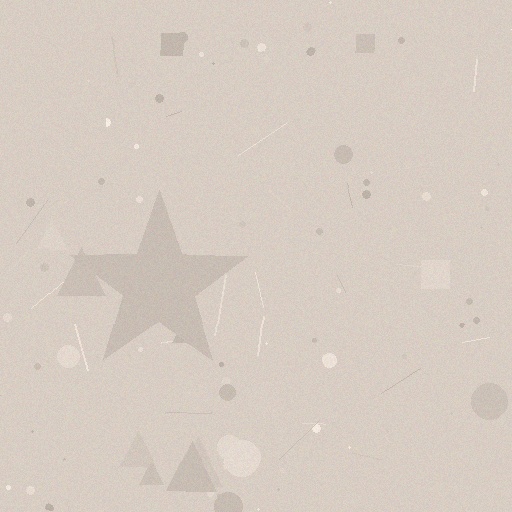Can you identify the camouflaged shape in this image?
The camouflaged shape is a star.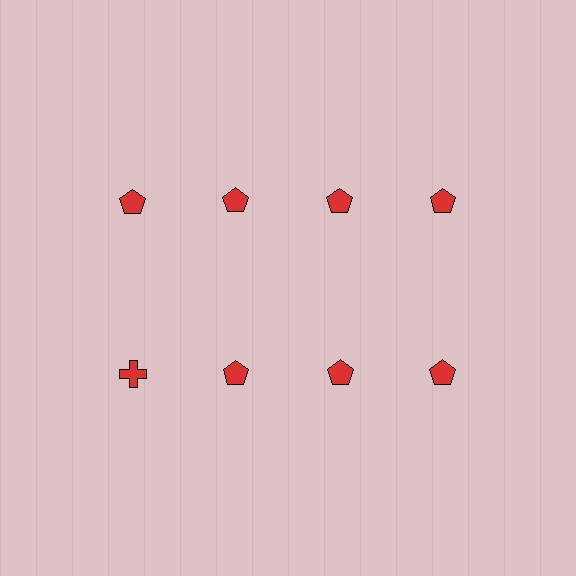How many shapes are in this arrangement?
There are 8 shapes arranged in a grid pattern.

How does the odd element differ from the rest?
It has a different shape: cross instead of pentagon.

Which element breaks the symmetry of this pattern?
The red cross in the second row, leftmost column breaks the symmetry. All other shapes are red pentagons.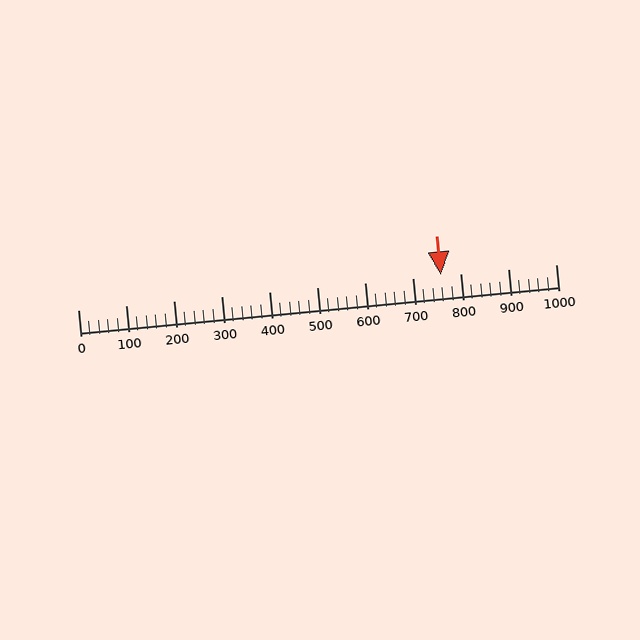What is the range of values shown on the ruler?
The ruler shows values from 0 to 1000.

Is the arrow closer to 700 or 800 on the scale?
The arrow is closer to 800.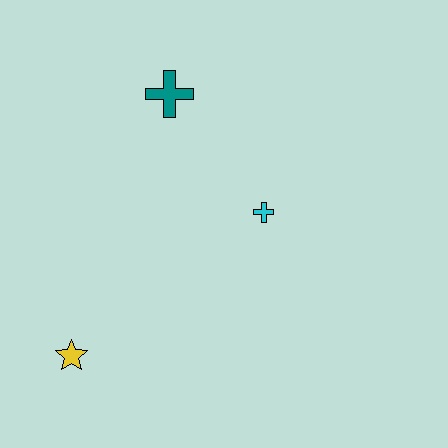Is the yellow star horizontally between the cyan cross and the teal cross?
No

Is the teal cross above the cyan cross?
Yes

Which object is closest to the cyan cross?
The teal cross is closest to the cyan cross.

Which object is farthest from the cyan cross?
The yellow star is farthest from the cyan cross.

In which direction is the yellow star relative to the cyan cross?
The yellow star is to the left of the cyan cross.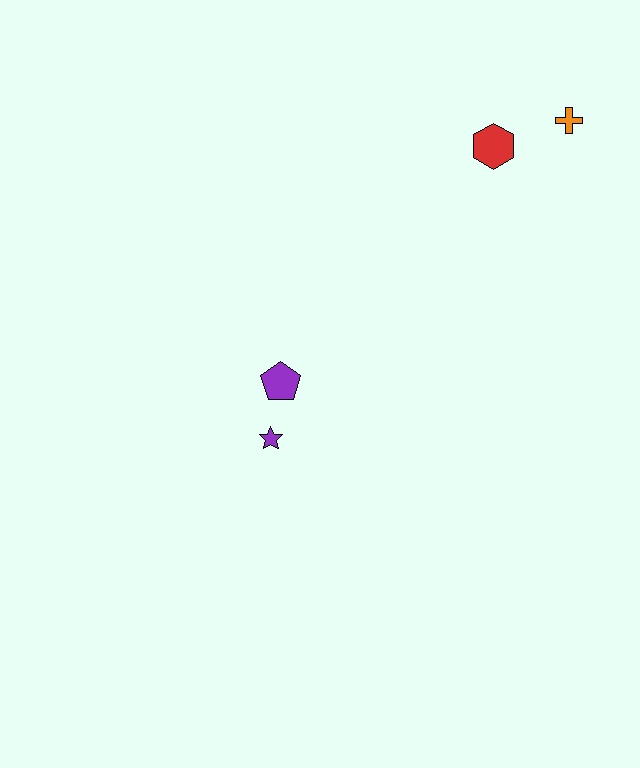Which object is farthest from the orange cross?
The purple star is farthest from the orange cross.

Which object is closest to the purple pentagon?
The purple star is closest to the purple pentagon.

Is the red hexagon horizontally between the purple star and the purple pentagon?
No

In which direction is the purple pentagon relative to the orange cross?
The purple pentagon is to the left of the orange cross.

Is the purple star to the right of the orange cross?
No